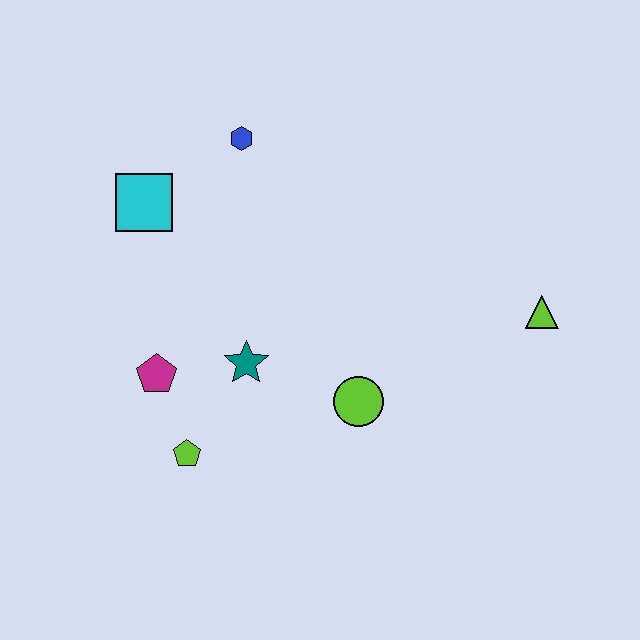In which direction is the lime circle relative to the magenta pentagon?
The lime circle is to the right of the magenta pentagon.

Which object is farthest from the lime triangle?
The cyan square is farthest from the lime triangle.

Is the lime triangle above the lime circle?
Yes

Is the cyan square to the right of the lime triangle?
No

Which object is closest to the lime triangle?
The lime circle is closest to the lime triangle.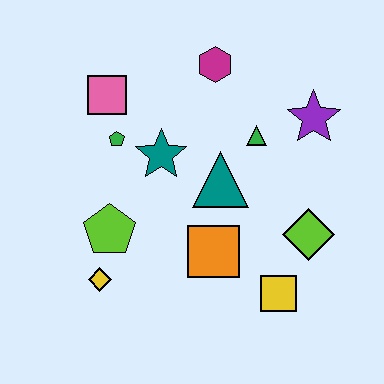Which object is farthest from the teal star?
The yellow square is farthest from the teal star.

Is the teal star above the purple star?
No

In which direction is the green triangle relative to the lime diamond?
The green triangle is above the lime diamond.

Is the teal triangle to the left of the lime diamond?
Yes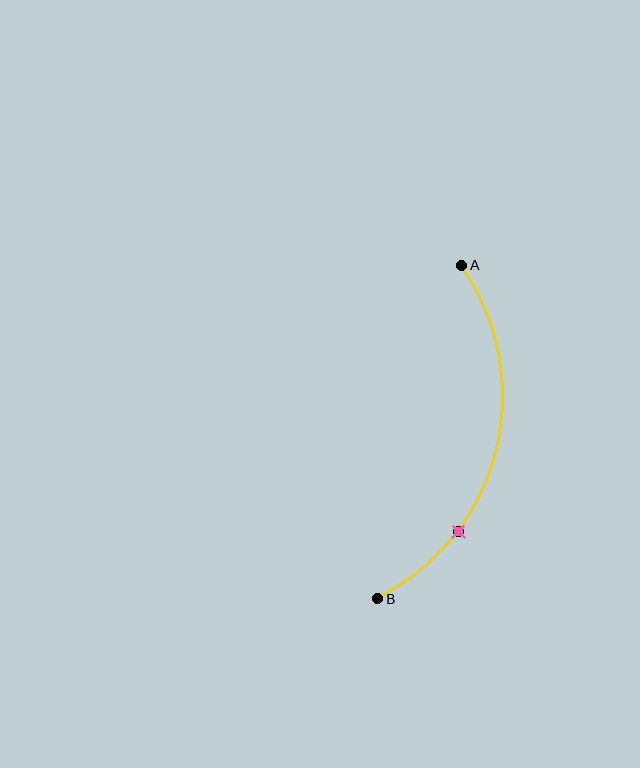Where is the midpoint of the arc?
The arc midpoint is the point on the curve farthest from the straight line joining A and B. It sits to the right of that line.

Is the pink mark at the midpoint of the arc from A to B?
No. The pink mark lies on the arc but is closer to endpoint B. The arc midpoint would be at the point on the curve equidistant along the arc from both A and B.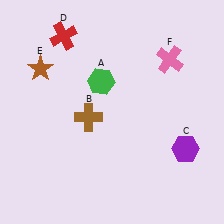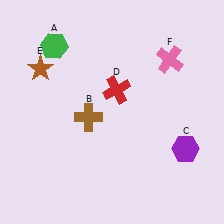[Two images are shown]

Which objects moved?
The objects that moved are: the green hexagon (A), the red cross (D).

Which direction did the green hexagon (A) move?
The green hexagon (A) moved left.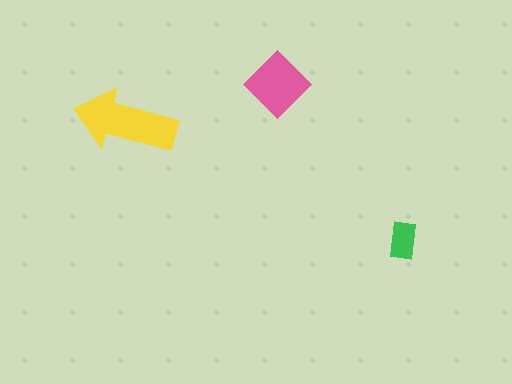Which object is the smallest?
The green rectangle.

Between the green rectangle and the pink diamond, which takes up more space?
The pink diamond.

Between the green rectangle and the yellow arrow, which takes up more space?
The yellow arrow.